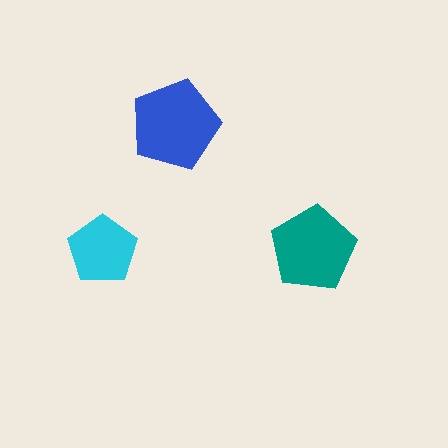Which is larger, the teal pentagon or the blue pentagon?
The blue one.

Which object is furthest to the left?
The cyan pentagon is leftmost.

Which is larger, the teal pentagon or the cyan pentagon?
The teal one.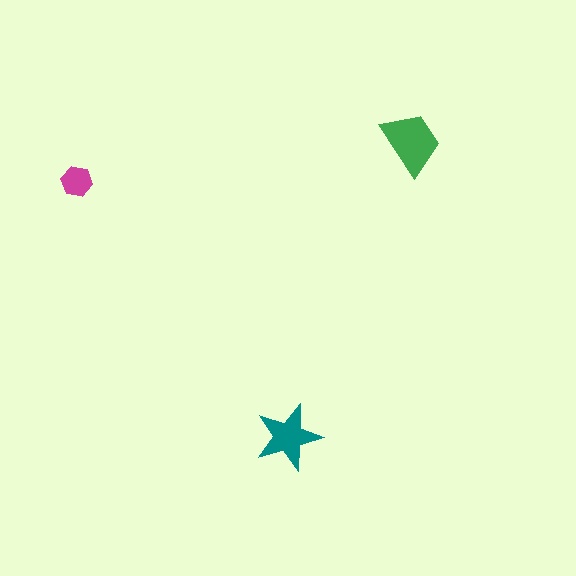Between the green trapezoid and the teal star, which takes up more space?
The green trapezoid.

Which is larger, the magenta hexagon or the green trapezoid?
The green trapezoid.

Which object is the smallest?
The magenta hexagon.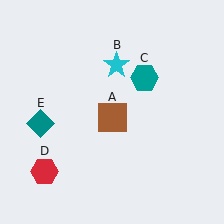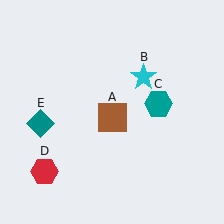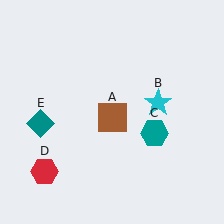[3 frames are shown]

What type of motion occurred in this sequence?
The cyan star (object B), teal hexagon (object C) rotated clockwise around the center of the scene.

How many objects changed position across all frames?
2 objects changed position: cyan star (object B), teal hexagon (object C).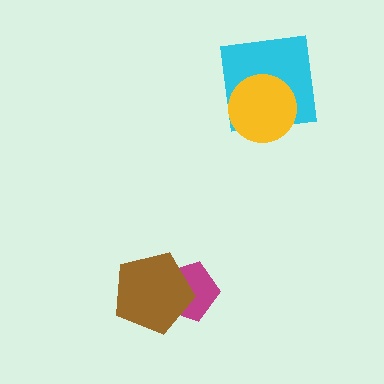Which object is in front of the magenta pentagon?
The brown pentagon is in front of the magenta pentagon.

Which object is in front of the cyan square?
The yellow circle is in front of the cyan square.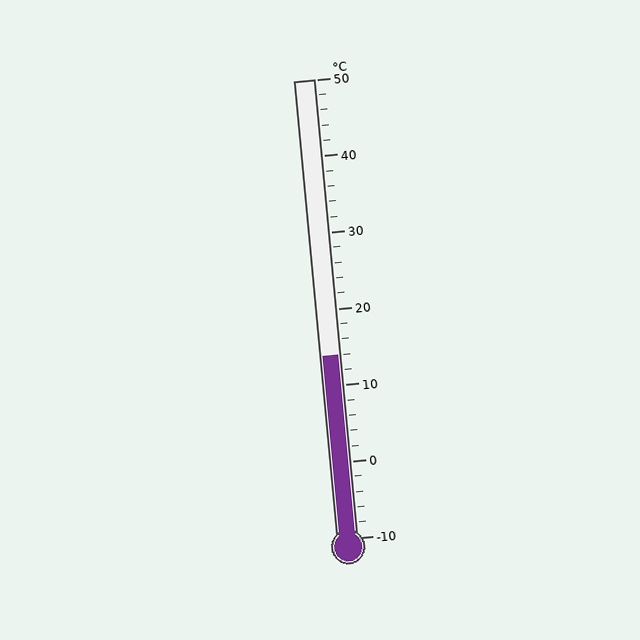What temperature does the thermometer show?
The thermometer shows approximately 14°C.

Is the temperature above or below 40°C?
The temperature is below 40°C.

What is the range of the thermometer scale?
The thermometer scale ranges from -10°C to 50°C.